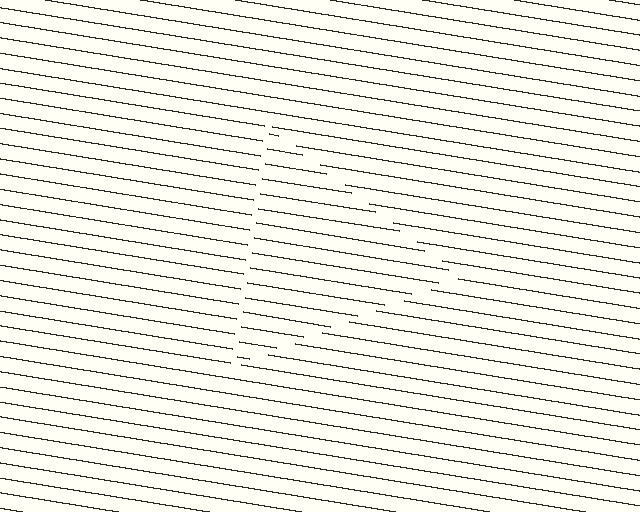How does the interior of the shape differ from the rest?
The interior of the shape contains the same grating, shifted by half a period — the contour is defined by the phase discontinuity where line-ends from the inner and outer gratings abut.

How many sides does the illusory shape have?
3 sides — the line-ends trace a triangle.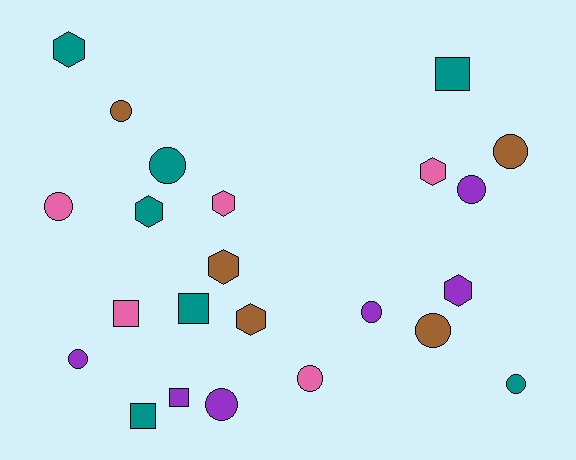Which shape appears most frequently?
Circle, with 11 objects.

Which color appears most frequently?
Teal, with 7 objects.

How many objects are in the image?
There are 23 objects.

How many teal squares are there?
There are 3 teal squares.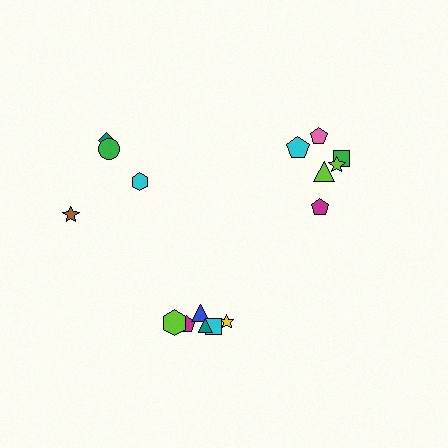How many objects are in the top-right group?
There are 6 objects.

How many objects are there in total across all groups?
There are 16 objects.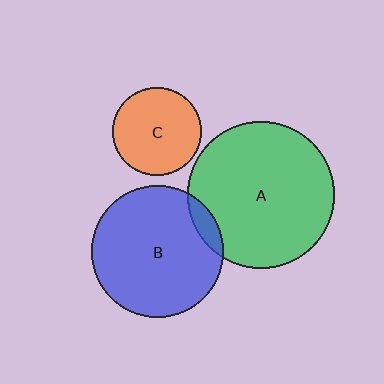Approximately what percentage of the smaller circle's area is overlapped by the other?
Approximately 10%.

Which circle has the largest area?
Circle A (green).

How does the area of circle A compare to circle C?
Approximately 2.7 times.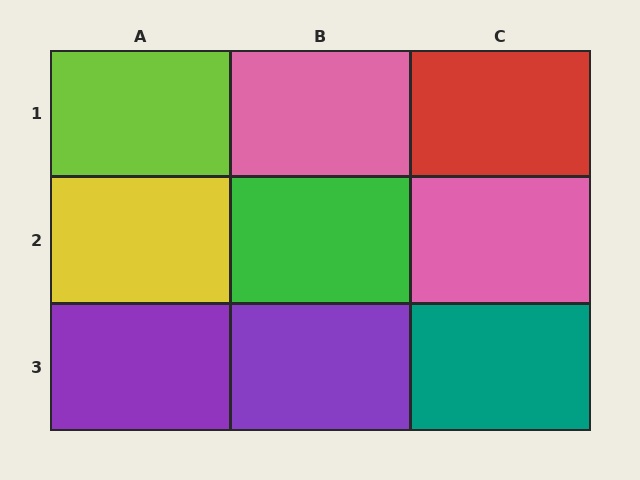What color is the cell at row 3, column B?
Purple.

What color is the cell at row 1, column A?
Lime.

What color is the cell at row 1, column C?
Red.